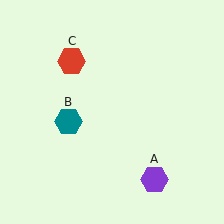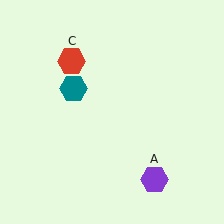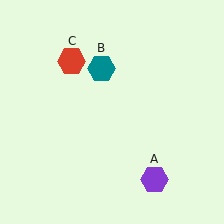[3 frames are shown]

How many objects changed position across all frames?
1 object changed position: teal hexagon (object B).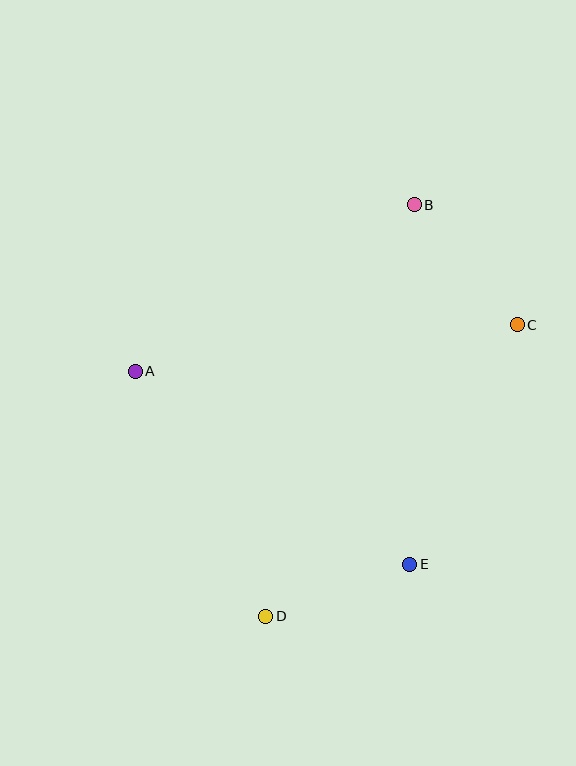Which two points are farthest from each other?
Points B and D are farthest from each other.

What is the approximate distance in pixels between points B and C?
The distance between B and C is approximately 158 pixels.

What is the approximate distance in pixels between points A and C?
The distance between A and C is approximately 385 pixels.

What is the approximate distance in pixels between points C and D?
The distance between C and D is approximately 385 pixels.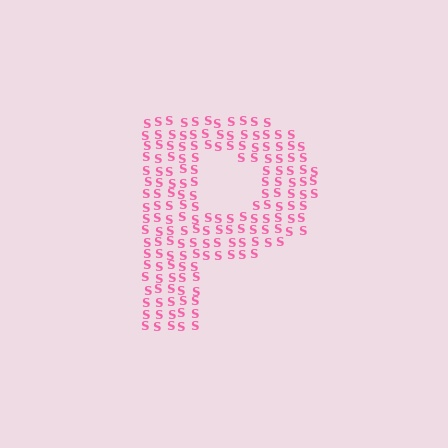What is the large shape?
The large shape is the letter P.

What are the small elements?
The small elements are letter S's.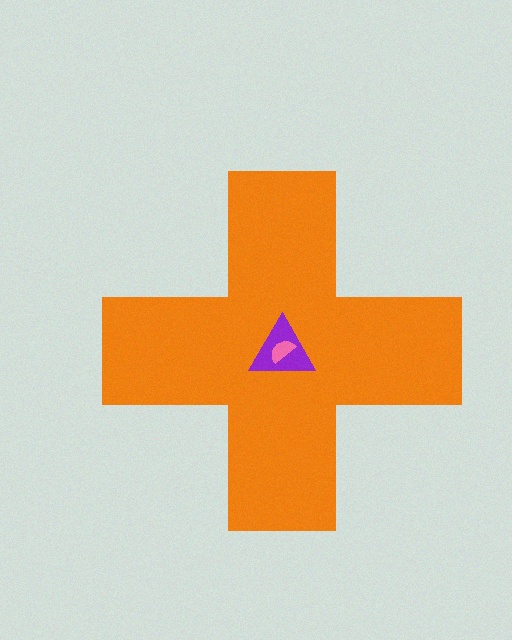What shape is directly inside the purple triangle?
The pink semicircle.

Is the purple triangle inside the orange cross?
Yes.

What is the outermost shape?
The orange cross.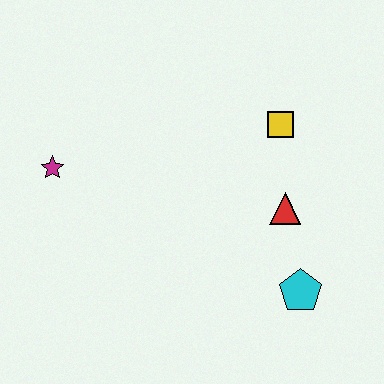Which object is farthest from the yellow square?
The magenta star is farthest from the yellow square.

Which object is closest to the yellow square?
The red triangle is closest to the yellow square.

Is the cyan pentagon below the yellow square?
Yes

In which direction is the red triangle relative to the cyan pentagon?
The red triangle is above the cyan pentagon.